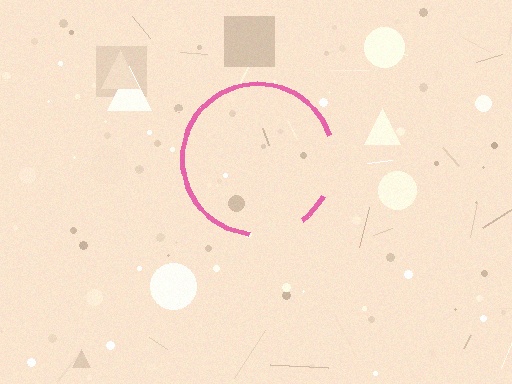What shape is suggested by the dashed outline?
The dashed outline suggests a circle.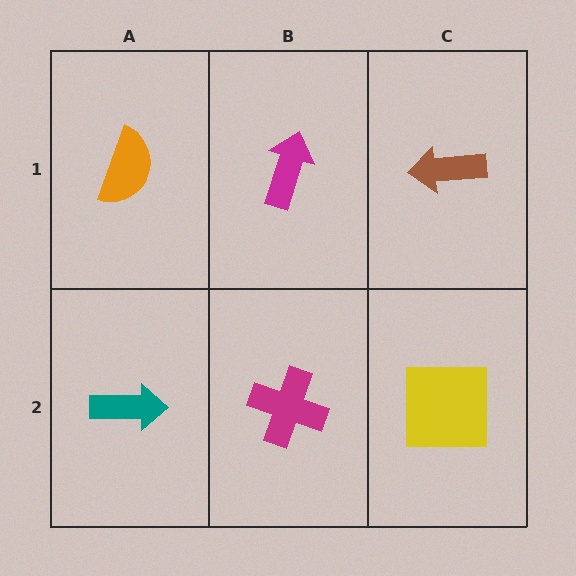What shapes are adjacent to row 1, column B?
A magenta cross (row 2, column B), an orange semicircle (row 1, column A), a brown arrow (row 1, column C).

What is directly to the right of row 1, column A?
A magenta arrow.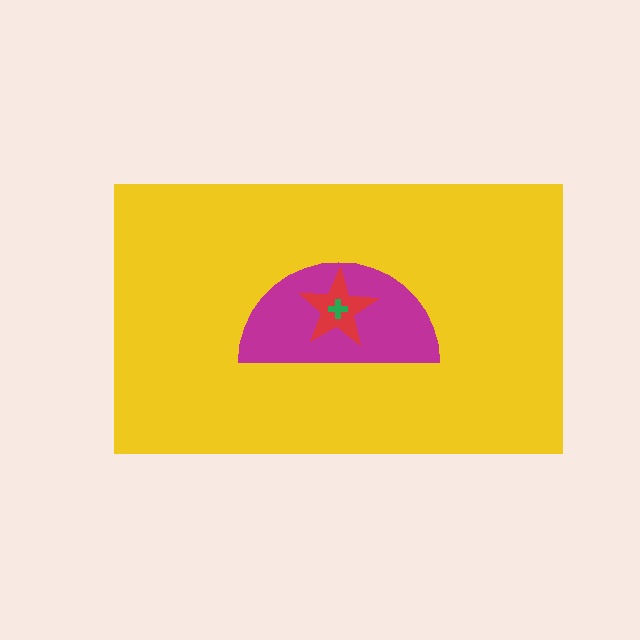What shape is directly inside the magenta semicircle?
The red star.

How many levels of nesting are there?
4.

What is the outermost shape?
The yellow rectangle.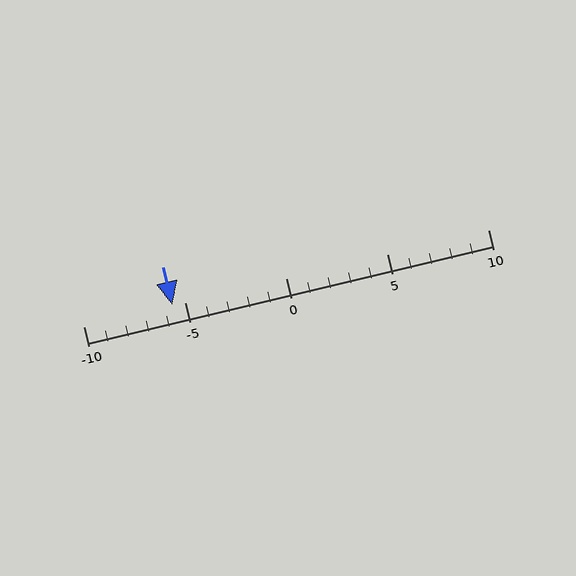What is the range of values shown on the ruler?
The ruler shows values from -10 to 10.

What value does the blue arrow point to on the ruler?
The blue arrow points to approximately -6.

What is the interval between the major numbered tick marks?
The major tick marks are spaced 5 units apart.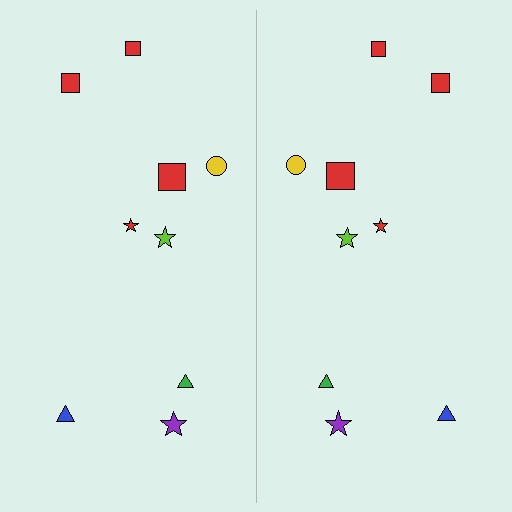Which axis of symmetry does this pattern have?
The pattern has a vertical axis of symmetry running through the center of the image.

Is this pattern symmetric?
Yes, this pattern has bilateral (reflection) symmetry.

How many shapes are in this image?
There are 18 shapes in this image.